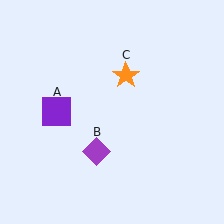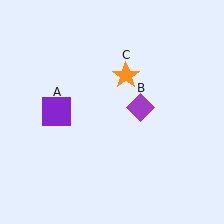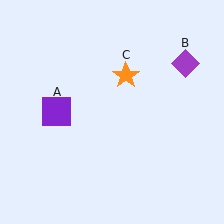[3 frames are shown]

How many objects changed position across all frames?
1 object changed position: purple diamond (object B).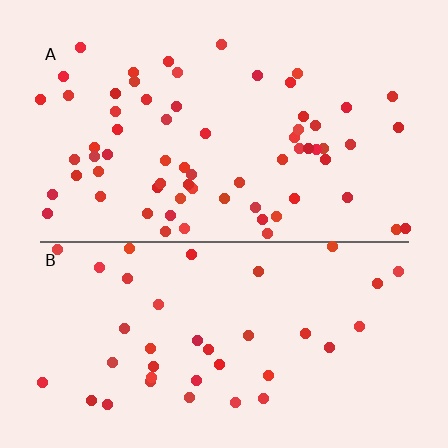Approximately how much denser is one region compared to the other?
Approximately 1.7× — region A over region B.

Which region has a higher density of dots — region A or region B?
A (the top).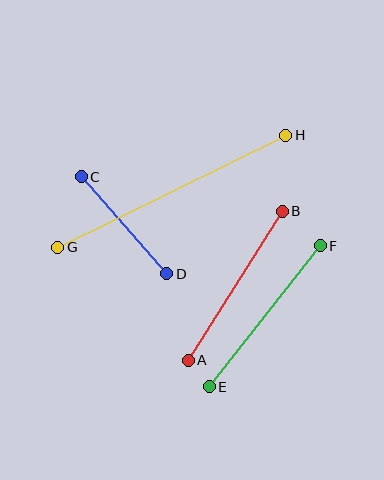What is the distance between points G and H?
The distance is approximately 254 pixels.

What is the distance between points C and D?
The distance is approximately 130 pixels.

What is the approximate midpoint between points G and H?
The midpoint is at approximately (172, 191) pixels.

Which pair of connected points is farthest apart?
Points G and H are farthest apart.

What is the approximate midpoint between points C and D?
The midpoint is at approximately (124, 225) pixels.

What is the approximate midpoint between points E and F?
The midpoint is at approximately (265, 316) pixels.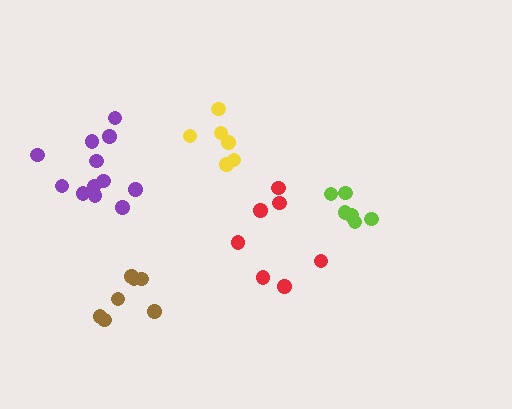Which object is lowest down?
The brown cluster is bottommost.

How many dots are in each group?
Group 1: 7 dots, Group 2: 6 dots, Group 3: 6 dots, Group 4: 12 dots, Group 5: 7 dots (38 total).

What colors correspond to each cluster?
The clusters are colored: red, yellow, lime, purple, brown.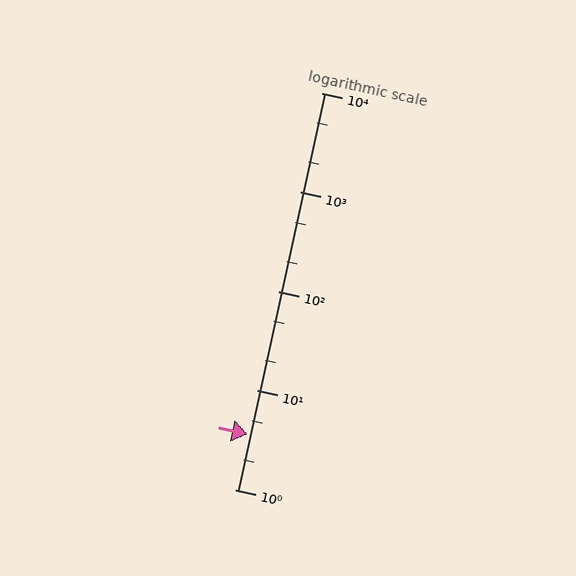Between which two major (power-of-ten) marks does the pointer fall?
The pointer is between 1 and 10.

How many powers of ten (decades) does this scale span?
The scale spans 4 decades, from 1 to 10000.